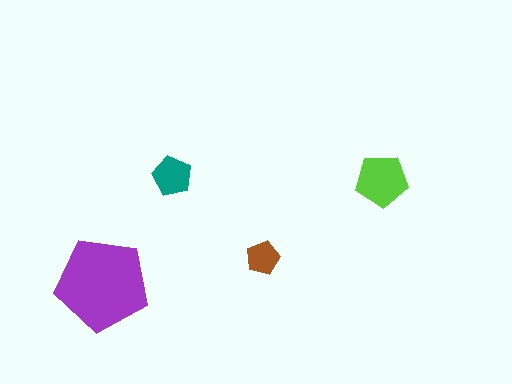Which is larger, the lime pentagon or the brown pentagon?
The lime one.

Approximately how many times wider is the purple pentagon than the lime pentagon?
About 2 times wider.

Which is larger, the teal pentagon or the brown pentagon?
The teal one.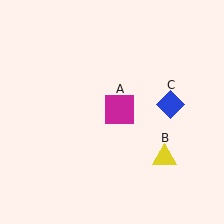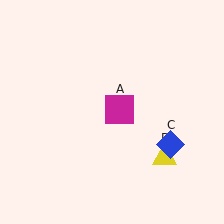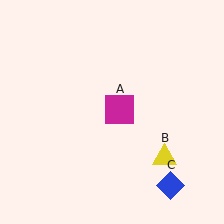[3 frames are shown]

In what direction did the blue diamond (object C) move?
The blue diamond (object C) moved down.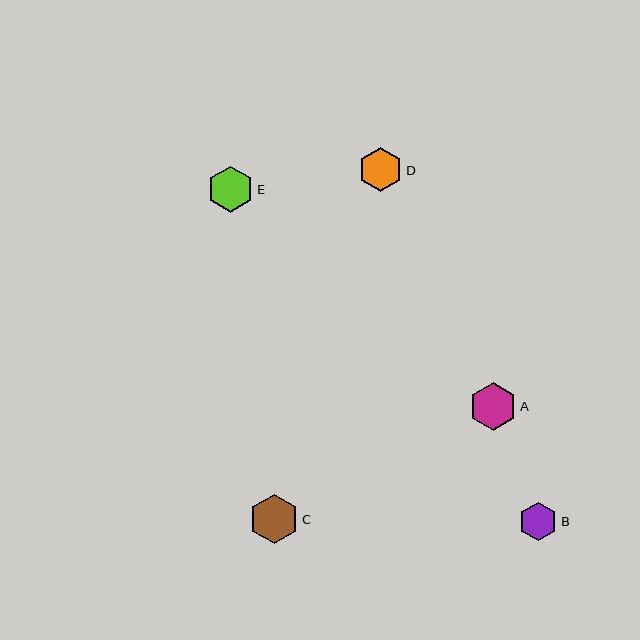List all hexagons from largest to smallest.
From largest to smallest: C, A, E, D, B.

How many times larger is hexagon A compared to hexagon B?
Hexagon A is approximately 1.2 times the size of hexagon B.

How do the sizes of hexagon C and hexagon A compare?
Hexagon C and hexagon A are approximately the same size.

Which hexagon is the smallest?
Hexagon B is the smallest with a size of approximately 39 pixels.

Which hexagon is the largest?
Hexagon C is the largest with a size of approximately 49 pixels.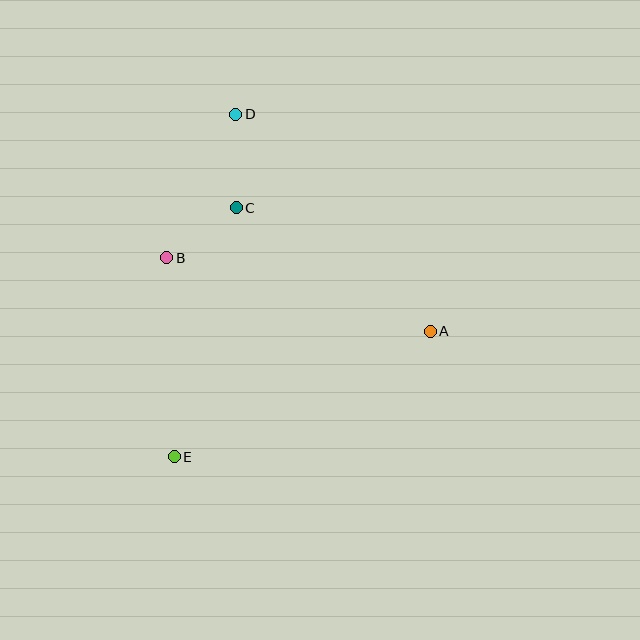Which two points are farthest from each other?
Points D and E are farthest from each other.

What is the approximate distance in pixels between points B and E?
The distance between B and E is approximately 199 pixels.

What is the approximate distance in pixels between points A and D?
The distance between A and D is approximately 291 pixels.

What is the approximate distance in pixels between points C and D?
The distance between C and D is approximately 93 pixels.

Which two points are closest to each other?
Points B and C are closest to each other.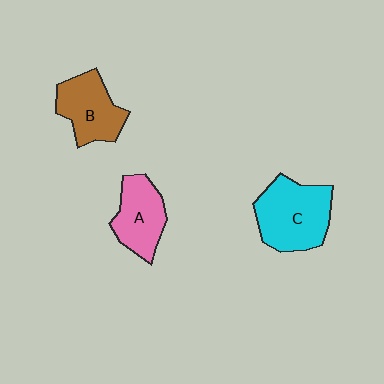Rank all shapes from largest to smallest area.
From largest to smallest: C (cyan), B (brown), A (pink).